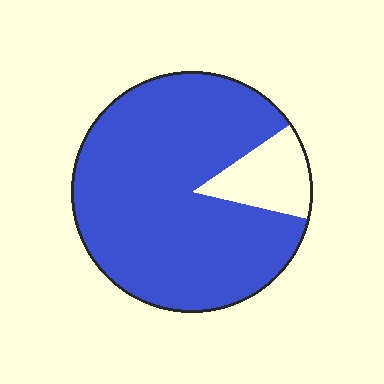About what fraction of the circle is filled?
About seven eighths (7/8).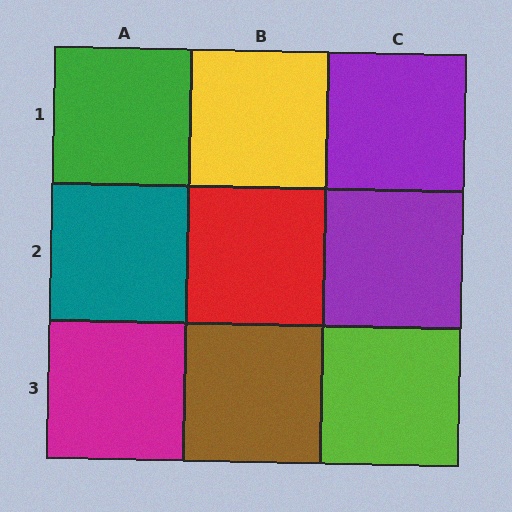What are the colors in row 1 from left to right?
Green, yellow, purple.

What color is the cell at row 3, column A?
Magenta.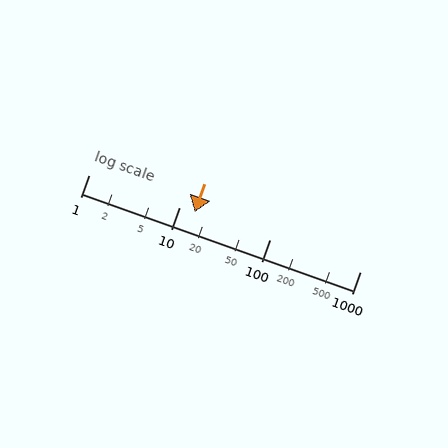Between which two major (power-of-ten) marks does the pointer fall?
The pointer is between 10 and 100.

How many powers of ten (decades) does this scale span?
The scale spans 3 decades, from 1 to 1000.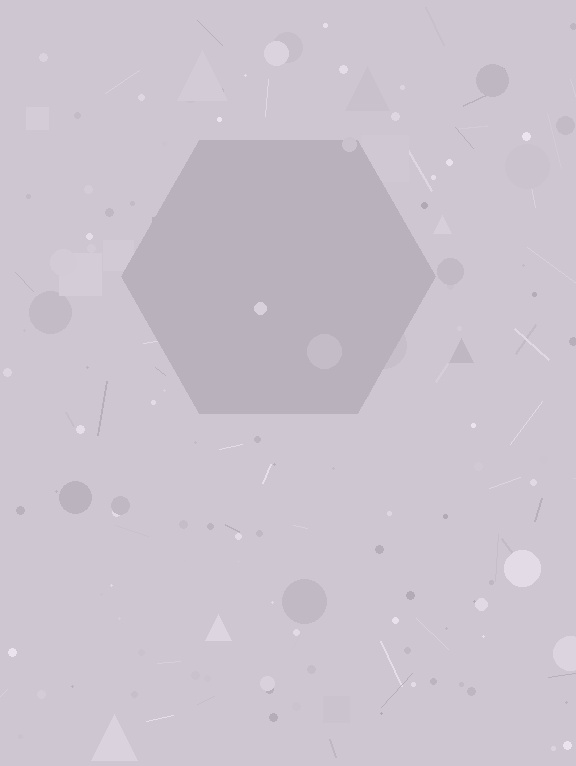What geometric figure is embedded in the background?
A hexagon is embedded in the background.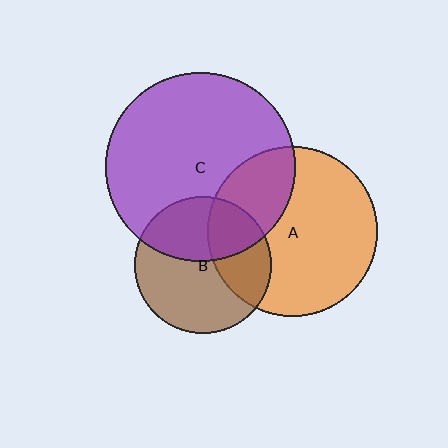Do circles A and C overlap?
Yes.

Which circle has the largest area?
Circle C (purple).